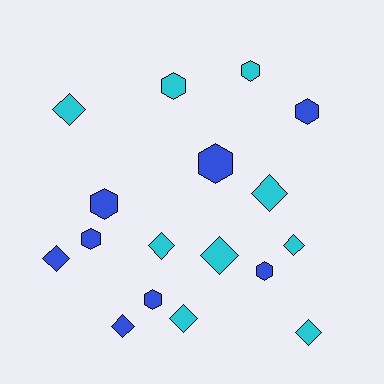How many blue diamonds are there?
There are 2 blue diamonds.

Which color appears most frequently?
Cyan, with 9 objects.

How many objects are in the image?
There are 17 objects.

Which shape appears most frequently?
Diamond, with 9 objects.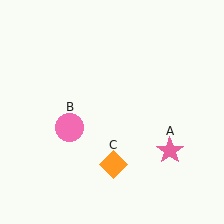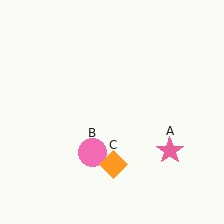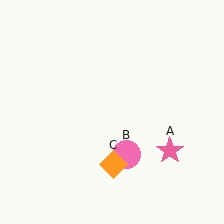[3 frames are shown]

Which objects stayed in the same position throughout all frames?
Pink star (object A) and orange diamond (object C) remained stationary.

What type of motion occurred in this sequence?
The pink circle (object B) rotated counterclockwise around the center of the scene.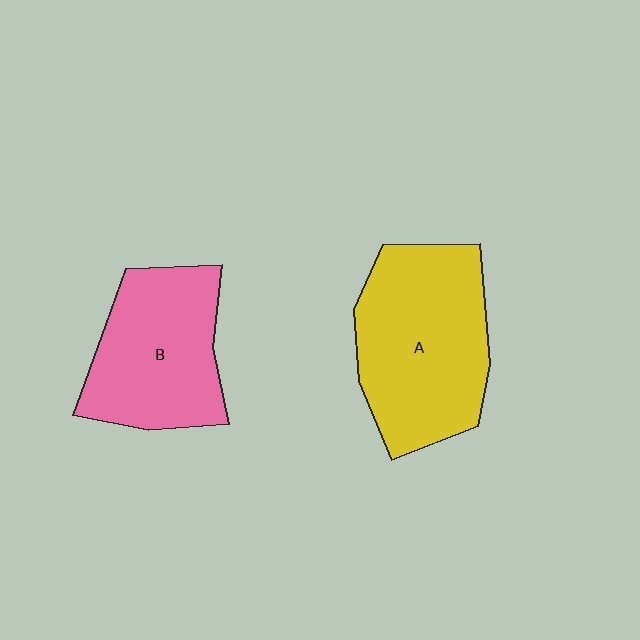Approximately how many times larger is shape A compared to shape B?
Approximately 1.2 times.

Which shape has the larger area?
Shape A (yellow).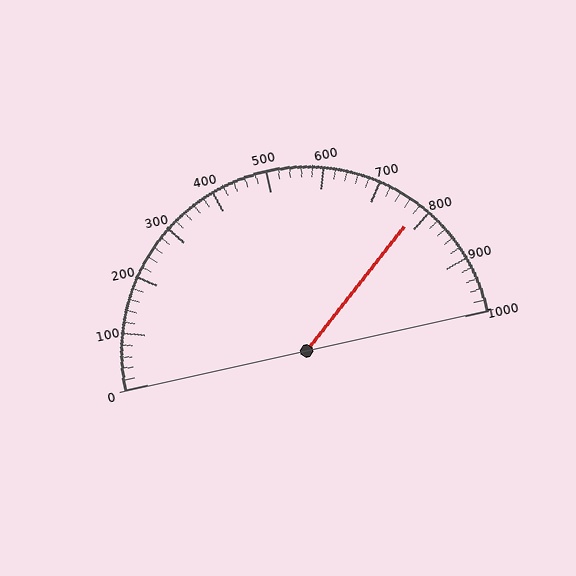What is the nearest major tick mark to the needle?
The nearest major tick mark is 800.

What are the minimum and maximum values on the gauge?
The gauge ranges from 0 to 1000.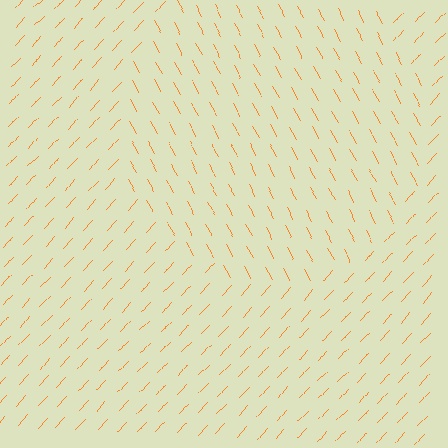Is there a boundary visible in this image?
Yes, there is a texture boundary formed by a change in line orientation.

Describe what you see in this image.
The image is filled with small orange line segments. A circle region in the image has lines oriented differently from the surrounding lines, creating a visible texture boundary.